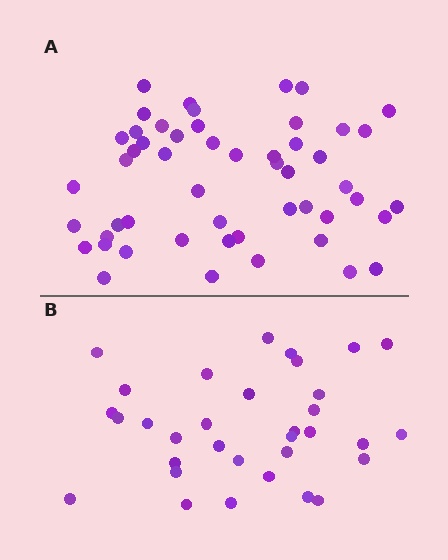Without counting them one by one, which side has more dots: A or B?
Region A (the top region) has more dots.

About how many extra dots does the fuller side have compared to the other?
Region A has approximately 20 more dots than region B.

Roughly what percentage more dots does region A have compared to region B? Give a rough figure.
About 60% more.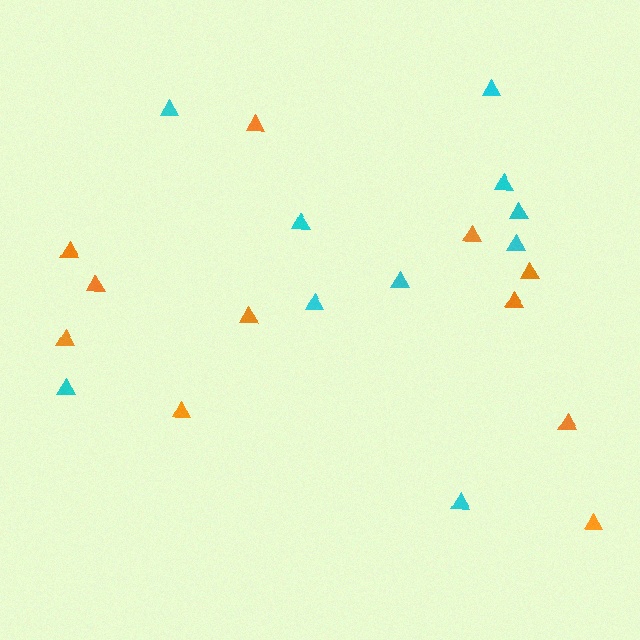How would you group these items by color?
There are 2 groups: one group of orange triangles (11) and one group of cyan triangles (10).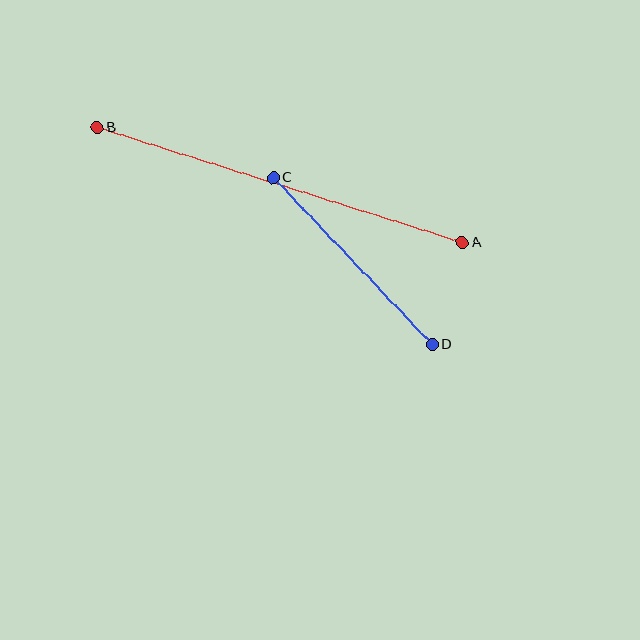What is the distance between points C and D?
The distance is approximately 230 pixels.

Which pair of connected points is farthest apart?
Points A and B are farthest apart.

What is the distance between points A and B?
The distance is approximately 383 pixels.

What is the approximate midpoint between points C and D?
The midpoint is at approximately (353, 261) pixels.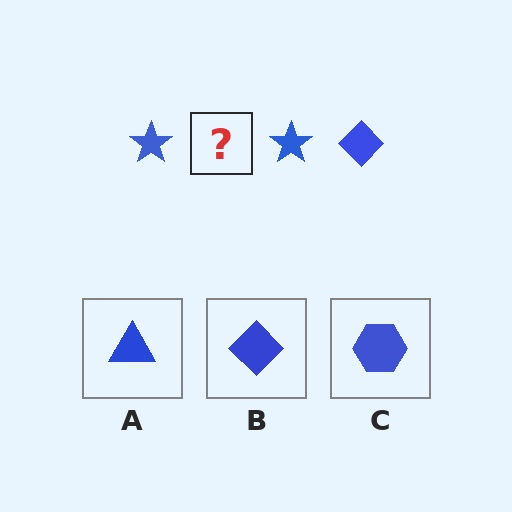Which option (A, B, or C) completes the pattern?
B.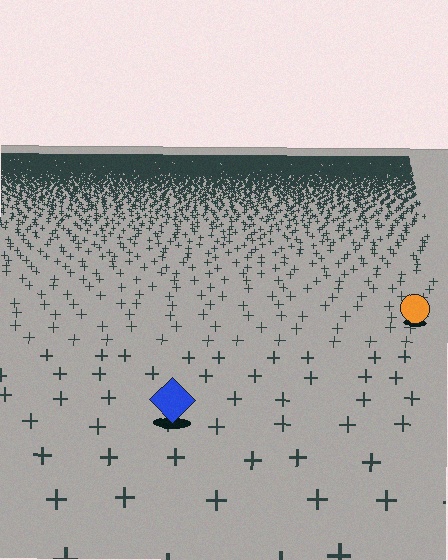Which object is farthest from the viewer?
The orange circle is farthest from the viewer. It appears smaller and the ground texture around it is denser.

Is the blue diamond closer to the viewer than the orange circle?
Yes. The blue diamond is closer — you can tell from the texture gradient: the ground texture is coarser near it.